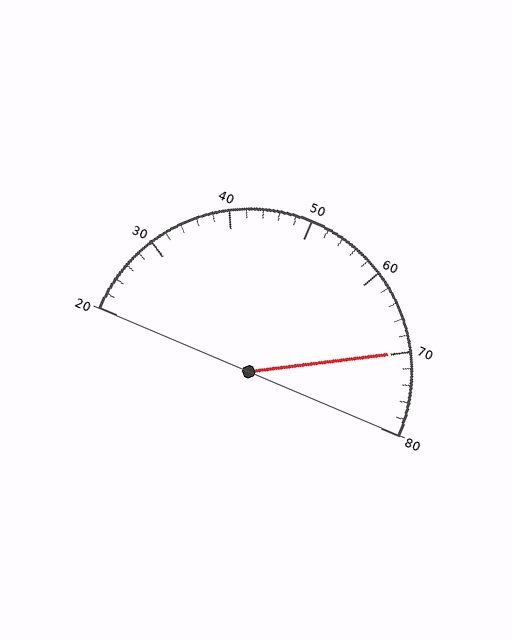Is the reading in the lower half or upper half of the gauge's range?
The reading is in the upper half of the range (20 to 80).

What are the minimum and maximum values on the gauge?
The gauge ranges from 20 to 80.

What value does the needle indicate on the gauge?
The needle indicates approximately 70.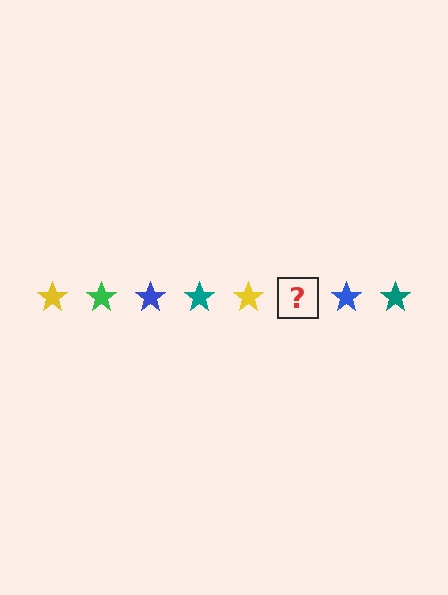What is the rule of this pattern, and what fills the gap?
The rule is that the pattern cycles through yellow, green, blue, teal stars. The gap should be filled with a green star.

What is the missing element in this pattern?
The missing element is a green star.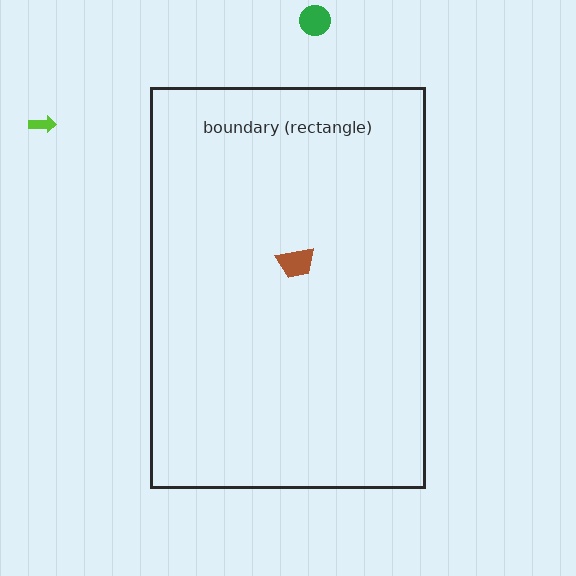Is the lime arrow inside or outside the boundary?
Outside.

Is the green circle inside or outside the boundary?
Outside.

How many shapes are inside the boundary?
1 inside, 2 outside.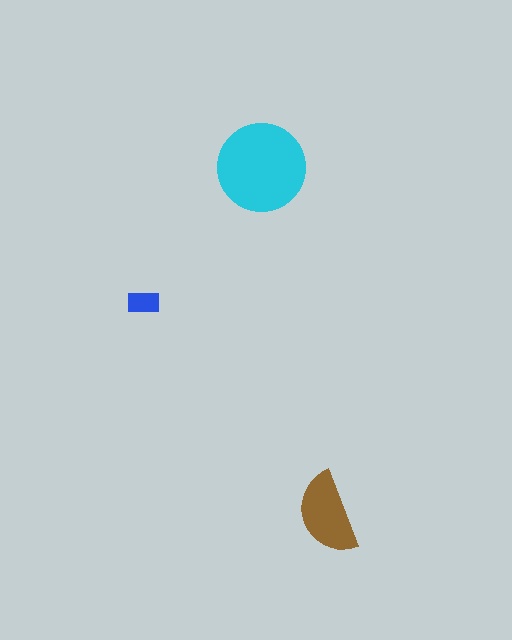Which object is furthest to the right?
The brown semicircle is rightmost.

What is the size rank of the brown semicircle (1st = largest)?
2nd.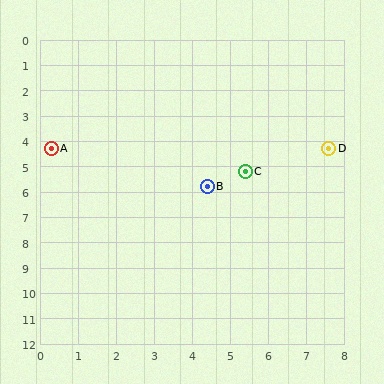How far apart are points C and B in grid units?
Points C and B are about 1.2 grid units apart.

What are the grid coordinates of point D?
Point D is at approximately (7.6, 4.3).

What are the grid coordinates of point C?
Point C is at approximately (5.4, 5.2).